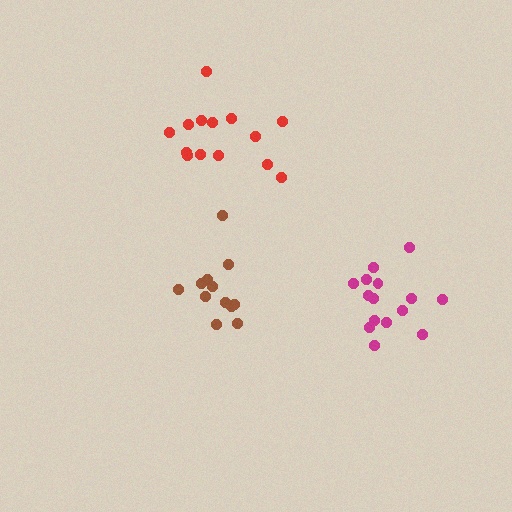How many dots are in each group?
Group 1: 12 dots, Group 2: 15 dots, Group 3: 14 dots (41 total).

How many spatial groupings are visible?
There are 3 spatial groupings.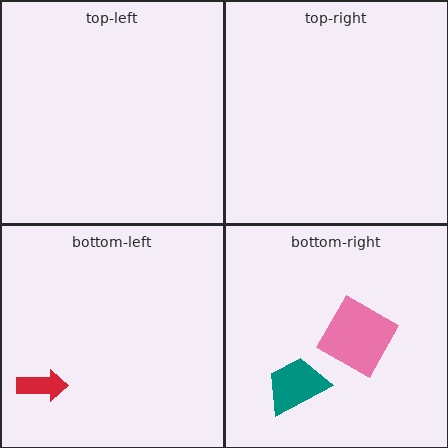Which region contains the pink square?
The bottom-right region.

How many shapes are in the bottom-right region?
2.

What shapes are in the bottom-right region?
The pink square, the teal trapezoid.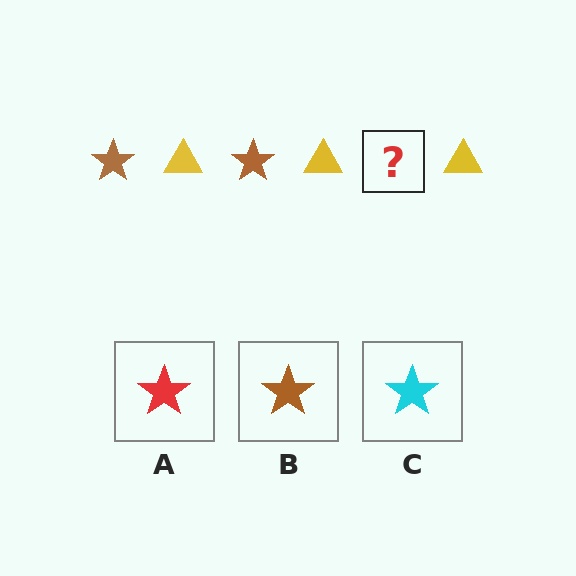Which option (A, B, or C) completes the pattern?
B.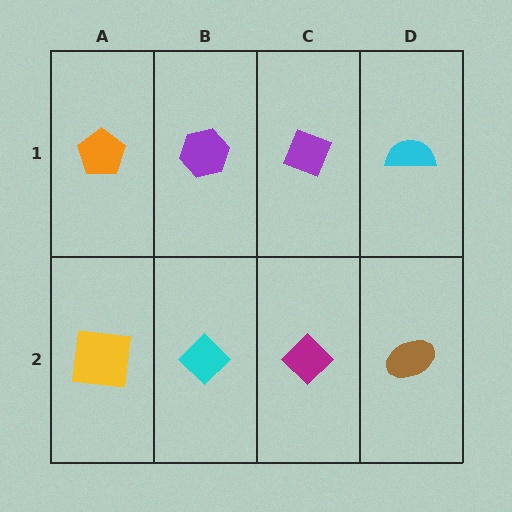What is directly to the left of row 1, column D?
A purple diamond.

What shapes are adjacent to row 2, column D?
A cyan semicircle (row 1, column D), a magenta diamond (row 2, column C).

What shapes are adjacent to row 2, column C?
A purple diamond (row 1, column C), a cyan diamond (row 2, column B), a brown ellipse (row 2, column D).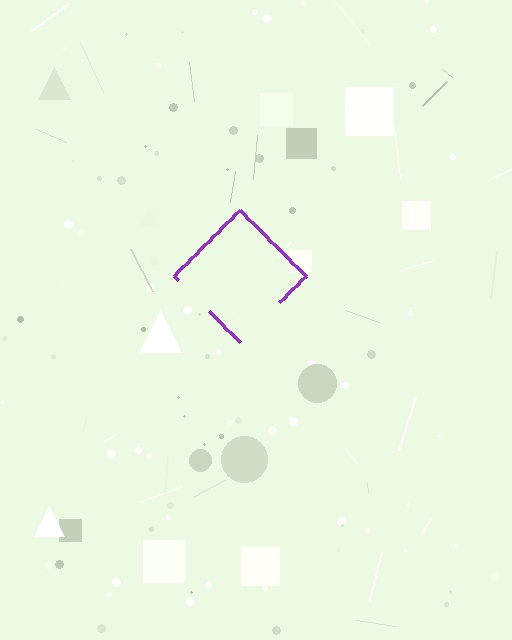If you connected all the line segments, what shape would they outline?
They would outline a diamond.